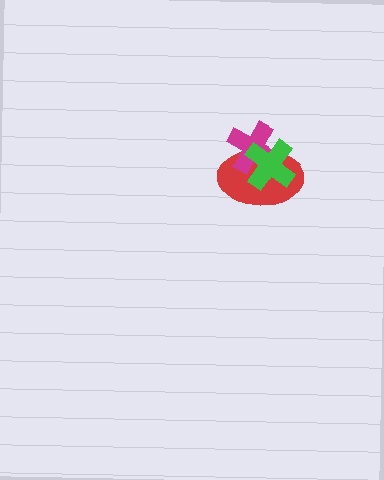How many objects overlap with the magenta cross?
2 objects overlap with the magenta cross.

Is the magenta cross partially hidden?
Yes, it is partially covered by another shape.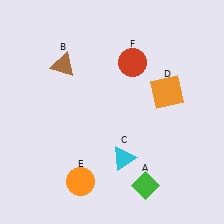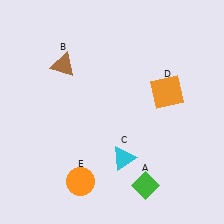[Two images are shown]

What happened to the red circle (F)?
The red circle (F) was removed in Image 2. It was in the top-right area of Image 1.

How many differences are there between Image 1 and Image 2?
There is 1 difference between the two images.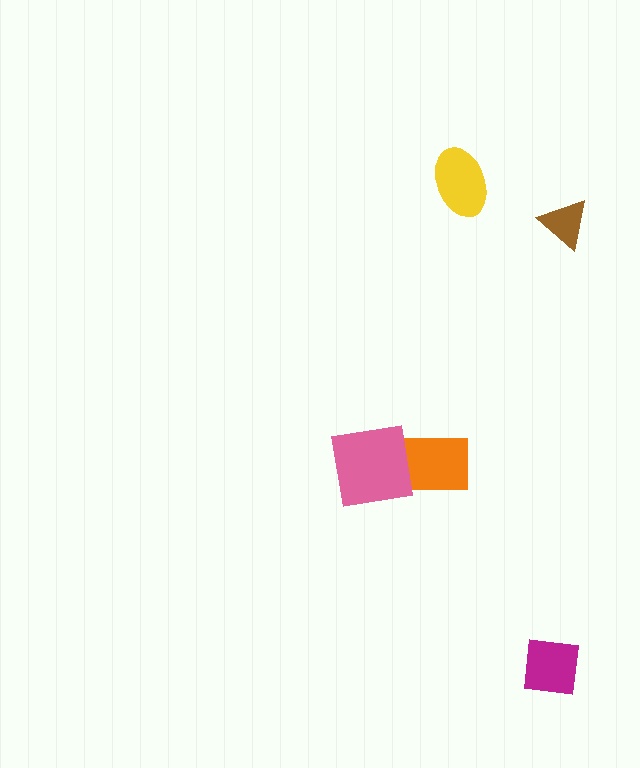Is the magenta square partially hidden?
No, no other shape covers it.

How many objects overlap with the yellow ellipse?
0 objects overlap with the yellow ellipse.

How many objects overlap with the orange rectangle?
1 object overlaps with the orange rectangle.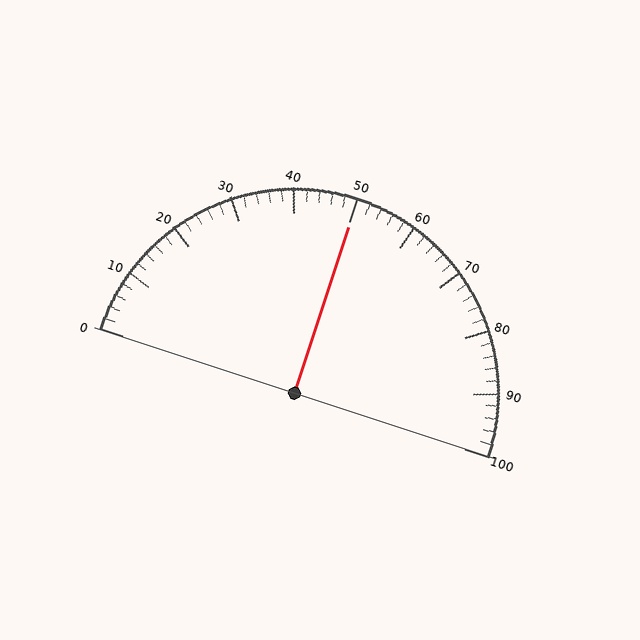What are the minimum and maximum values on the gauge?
The gauge ranges from 0 to 100.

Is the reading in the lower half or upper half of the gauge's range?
The reading is in the upper half of the range (0 to 100).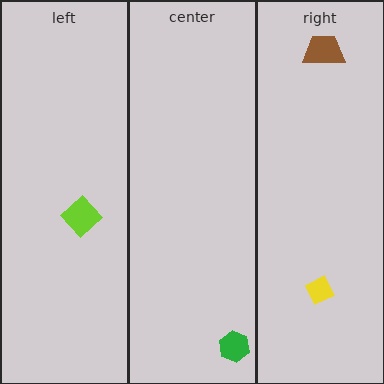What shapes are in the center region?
The green hexagon.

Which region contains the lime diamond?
The left region.